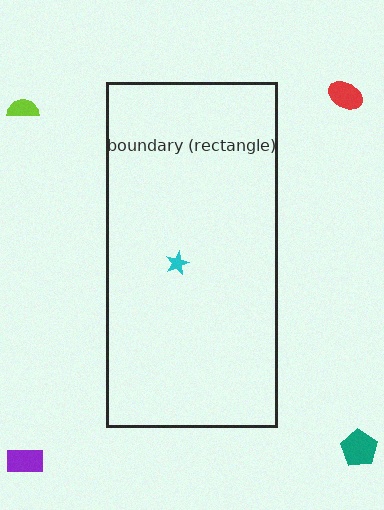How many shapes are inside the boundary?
1 inside, 4 outside.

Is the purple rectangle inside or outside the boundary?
Outside.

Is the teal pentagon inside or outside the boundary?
Outside.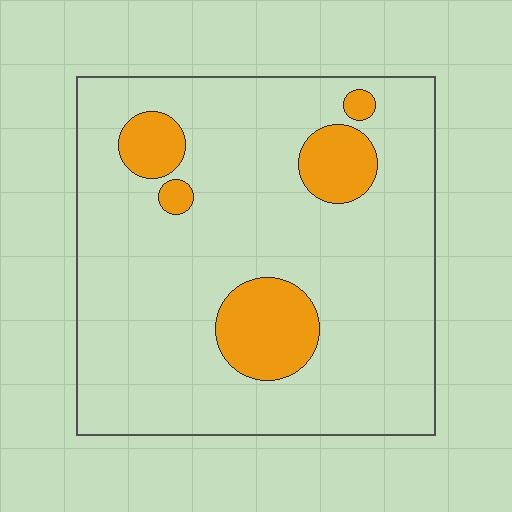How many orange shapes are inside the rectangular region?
5.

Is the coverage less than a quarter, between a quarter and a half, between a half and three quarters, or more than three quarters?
Less than a quarter.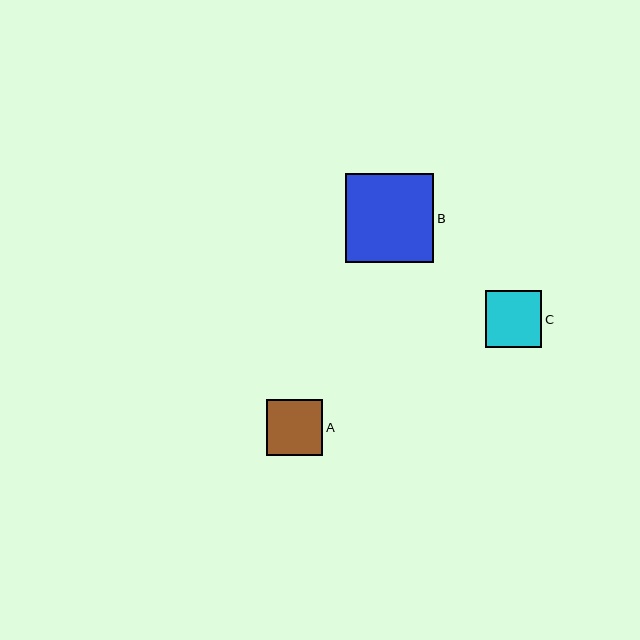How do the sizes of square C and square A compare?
Square C and square A are approximately the same size.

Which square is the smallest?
Square A is the smallest with a size of approximately 56 pixels.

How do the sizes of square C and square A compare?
Square C and square A are approximately the same size.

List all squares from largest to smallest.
From largest to smallest: B, C, A.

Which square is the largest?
Square B is the largest with a size of approximately 89 pixels.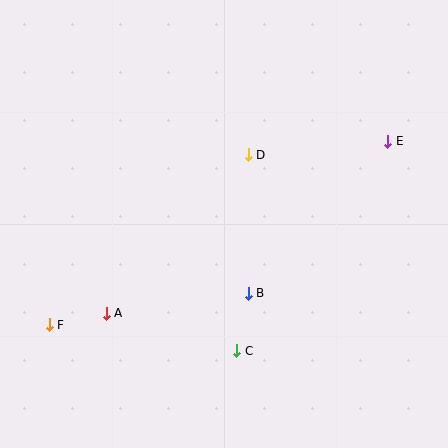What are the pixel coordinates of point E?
Point E is at (388, 141).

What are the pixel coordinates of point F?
Point F is at (49, 325).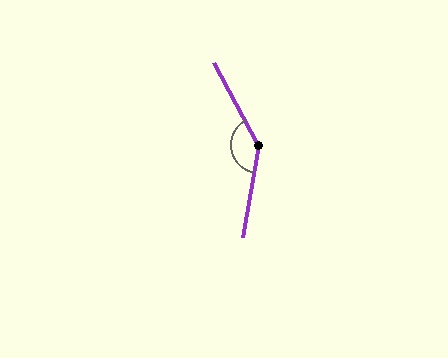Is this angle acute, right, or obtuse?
It is obtuse.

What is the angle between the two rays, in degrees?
Approximately 142 degrees.